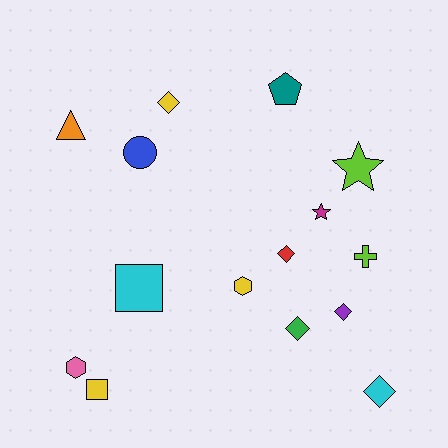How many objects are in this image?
There are 15 objects.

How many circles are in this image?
There is 1 circle.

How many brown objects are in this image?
There are no brown objects.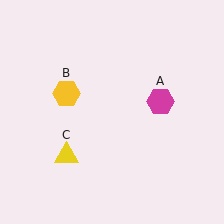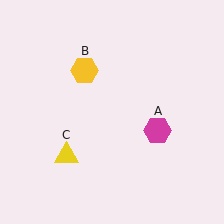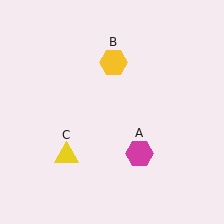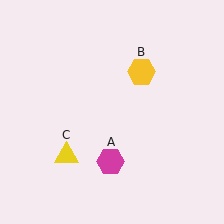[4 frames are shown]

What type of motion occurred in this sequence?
The magenta hexagon (object A), yellow hexagon (object B) rotated clockwise around the center of the scene.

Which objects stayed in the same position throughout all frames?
Yellow triangle (object C) remained stationary.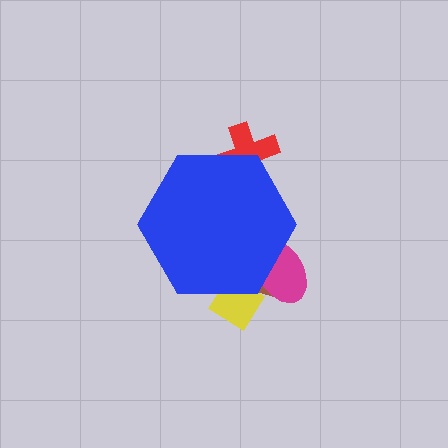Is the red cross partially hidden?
Yes, the red cross is partially hidden behind the blue hexagon.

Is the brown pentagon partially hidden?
Yes, the brown pentagon is partially hidden behind the blue hexagon.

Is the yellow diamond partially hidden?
Yes, the yellow diamond is partially hidden behind the blue hexagon.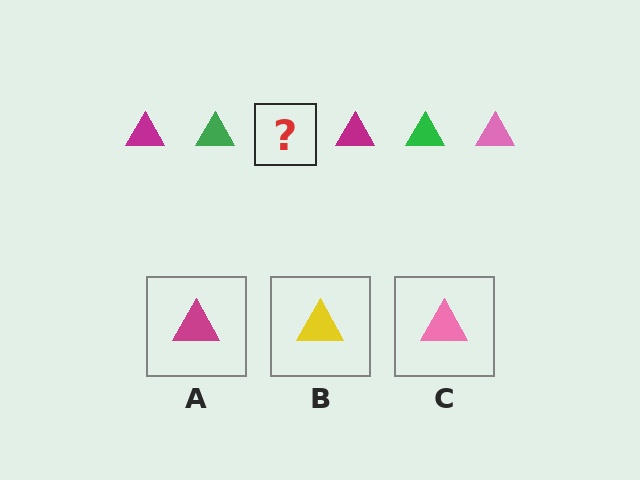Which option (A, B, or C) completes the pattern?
C.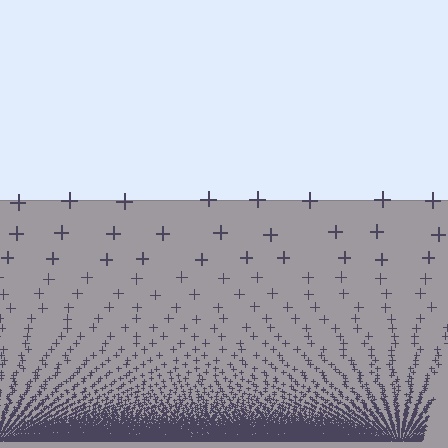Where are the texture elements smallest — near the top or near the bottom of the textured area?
Near the bottom.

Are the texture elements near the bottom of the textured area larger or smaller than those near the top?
Smaller. The gradient is inverted — elements near the bottom are smaller and denser.